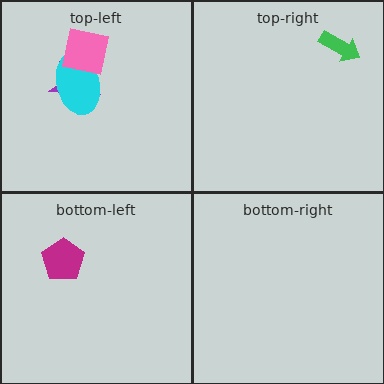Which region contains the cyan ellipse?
The top-left region.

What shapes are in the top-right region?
The green arrow.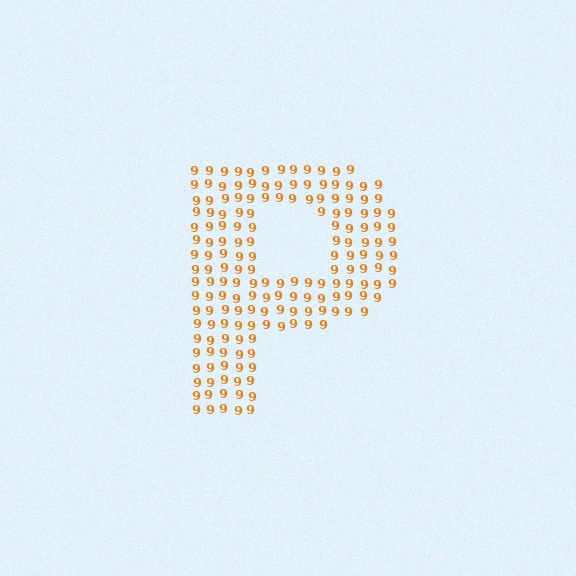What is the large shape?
The large shape is the letter P.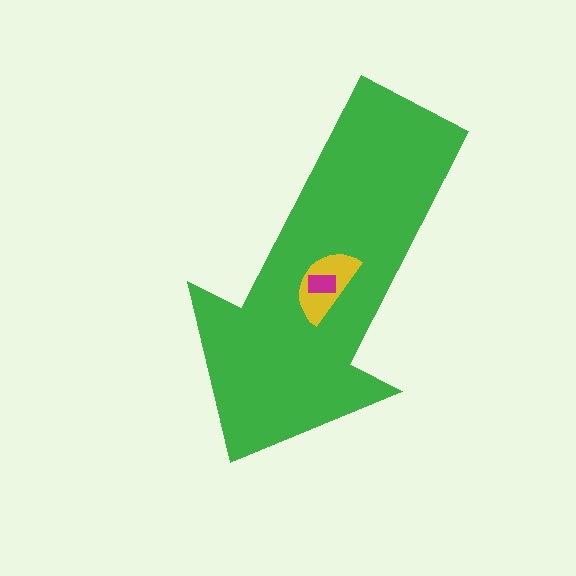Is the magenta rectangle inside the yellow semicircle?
Yes.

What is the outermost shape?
The green arrow.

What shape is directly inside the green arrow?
The yellow semicircle.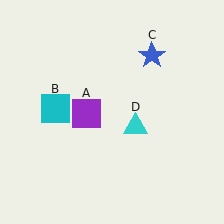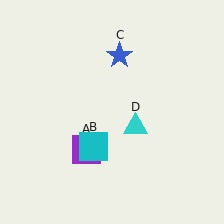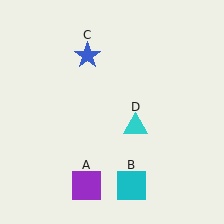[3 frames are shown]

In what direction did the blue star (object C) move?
The blue star (object C) moved left.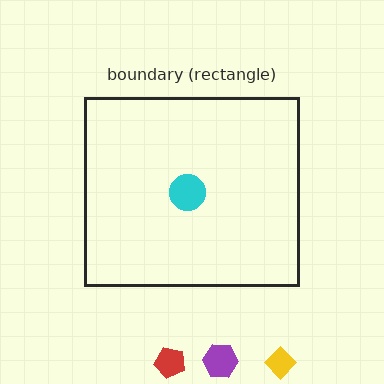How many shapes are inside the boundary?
1 inside, 3 outside.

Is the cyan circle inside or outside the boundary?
Inside.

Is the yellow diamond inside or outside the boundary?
Outside.